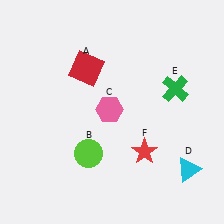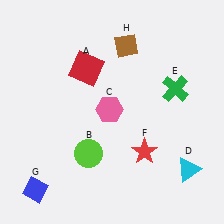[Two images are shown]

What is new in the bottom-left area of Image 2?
A blue diamond (G) was added in the bottom-left area of Image 2.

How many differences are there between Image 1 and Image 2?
There are 2 differences between the two images.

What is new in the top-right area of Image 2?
A brown diamond (H) was added in the top-right area of Image 2.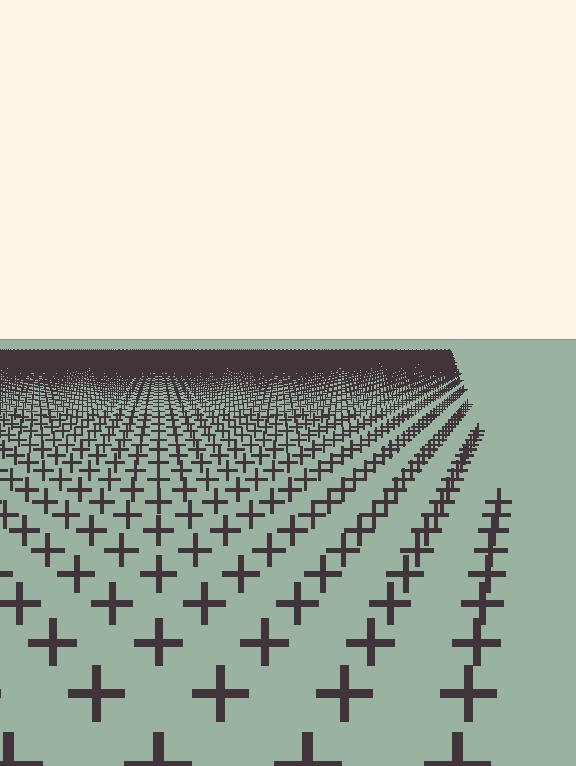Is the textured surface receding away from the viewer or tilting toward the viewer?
The surface is receding away from the viewer. Texture elements get smaller and denser toward the top.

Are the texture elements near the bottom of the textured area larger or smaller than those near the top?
Larger. Near the bottom, elements are closer to the viewer and appear at a bigger on-screen size.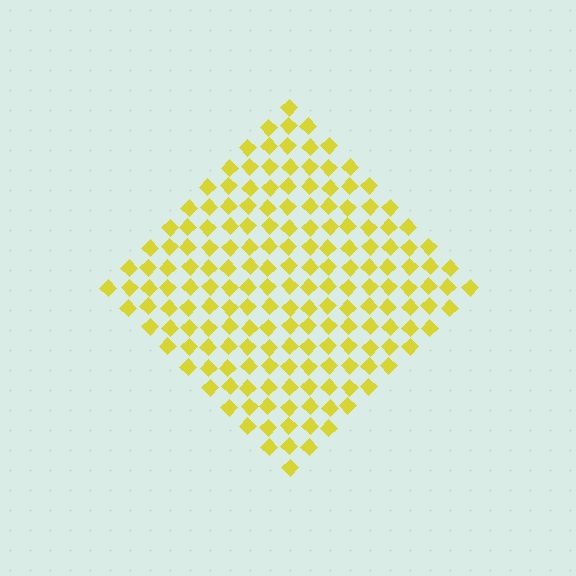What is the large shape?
The large shape is a diamond.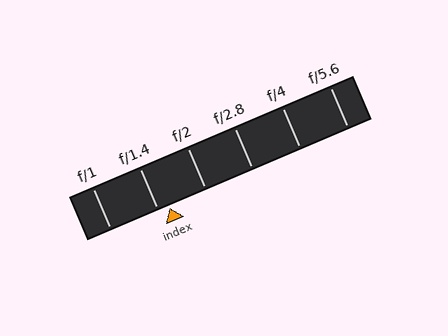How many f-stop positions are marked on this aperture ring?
There are 6 f-stop positions marked.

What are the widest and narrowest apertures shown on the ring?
The widest aperture shown is f/1 and the narrowest is f/5.6.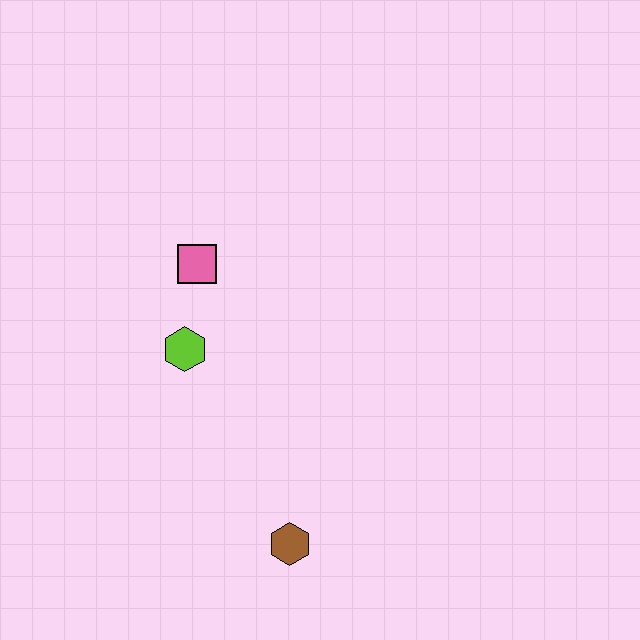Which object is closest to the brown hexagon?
The lime hexagon is closest to the brown hexagon.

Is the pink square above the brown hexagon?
Yes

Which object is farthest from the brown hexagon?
The pink square is farthest from the brown hexagon.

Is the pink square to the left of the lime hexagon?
No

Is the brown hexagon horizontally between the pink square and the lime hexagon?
No